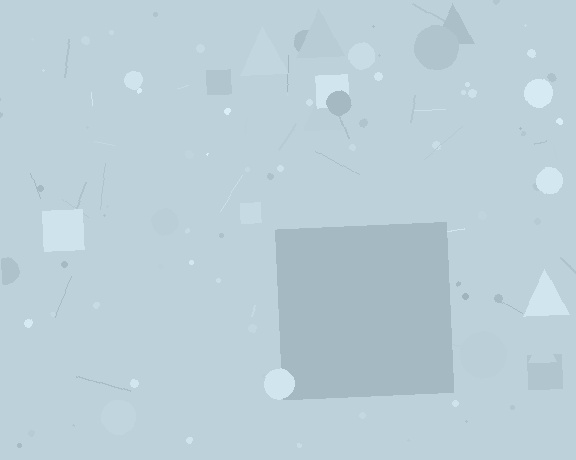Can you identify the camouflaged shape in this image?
The camouflaged shape is a square.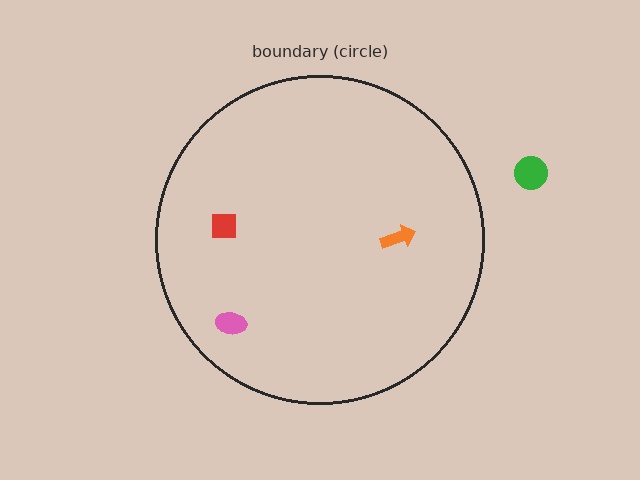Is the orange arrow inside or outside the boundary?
Inside.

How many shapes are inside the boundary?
3 inside, 1 outside.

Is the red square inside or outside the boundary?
Inside.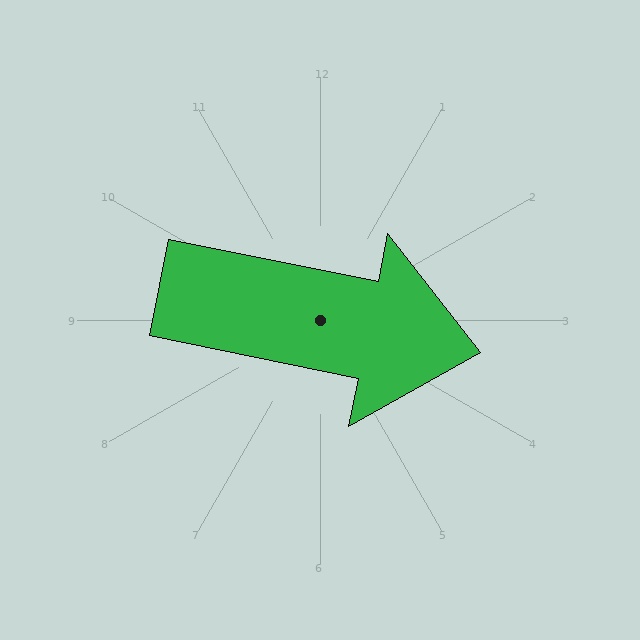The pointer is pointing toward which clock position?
Roughly 3 o'clock.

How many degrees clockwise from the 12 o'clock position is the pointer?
Approximately 101 degrees.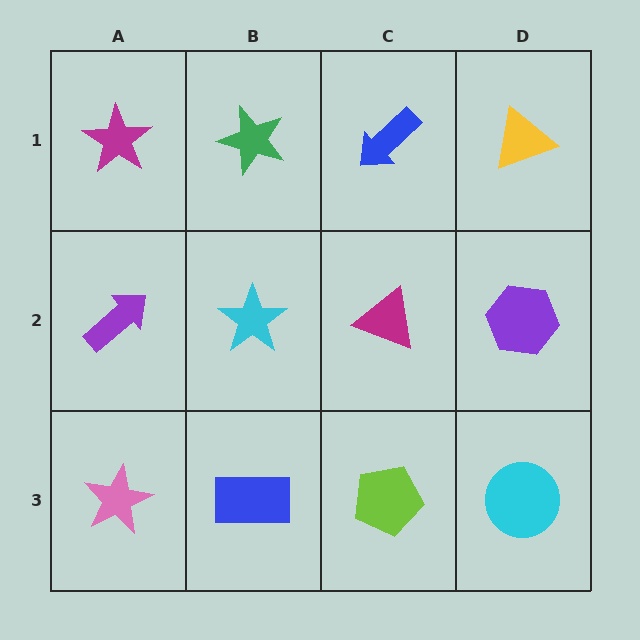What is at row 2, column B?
A cyan star.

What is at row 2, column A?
A purple arrow.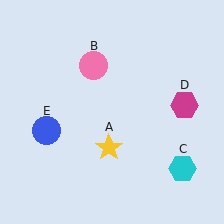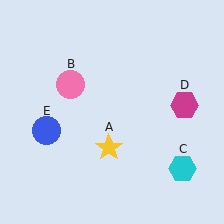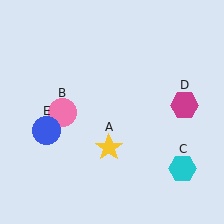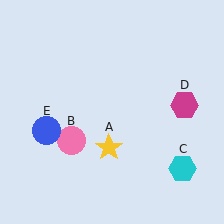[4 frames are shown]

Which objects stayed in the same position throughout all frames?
Yellow star (object A) and cyan hexagon (object C) and magenta hexagon (object D) and blue circle (object E) remained stationary.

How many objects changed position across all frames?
1 object changed position: pink circle (object B).